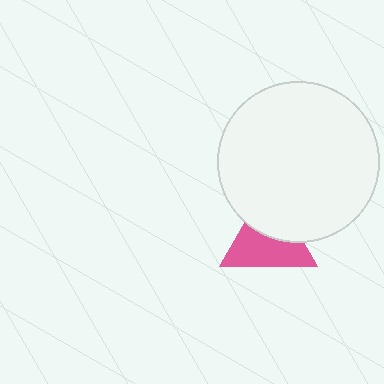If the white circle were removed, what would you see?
You would see the complete pink triangle.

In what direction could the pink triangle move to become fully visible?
The pink triangle could move down. That would shift it out from behind the white circle entirely.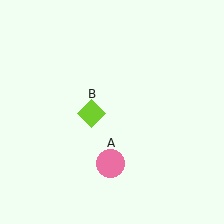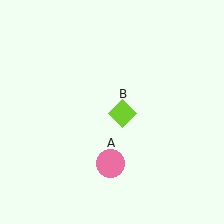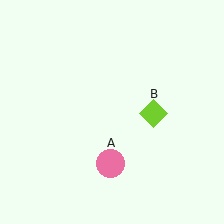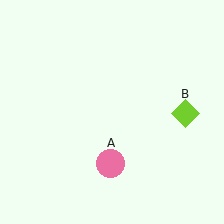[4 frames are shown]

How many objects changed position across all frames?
1 object changed position: lime diamond (object B).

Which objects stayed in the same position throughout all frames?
Pink circle (object A) remained stationary.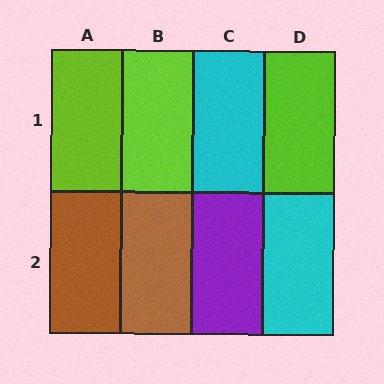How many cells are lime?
3 cells are lime.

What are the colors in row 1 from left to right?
Lime, lime, cyan, lime.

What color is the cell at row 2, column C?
Purple.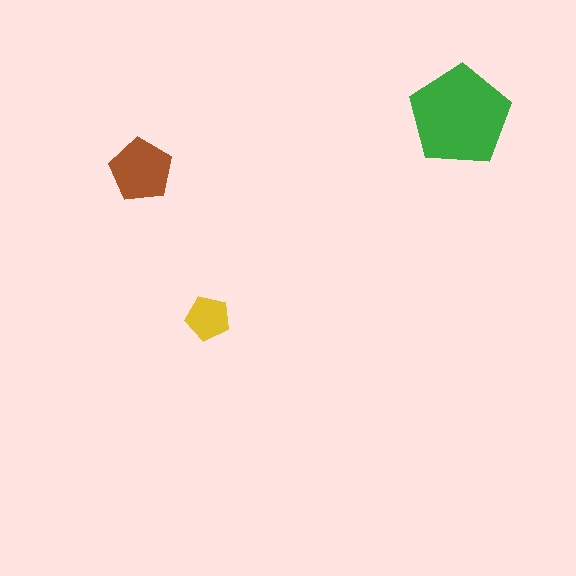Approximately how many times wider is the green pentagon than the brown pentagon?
About 1.5 times wider.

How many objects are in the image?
There are 3 objects in the image.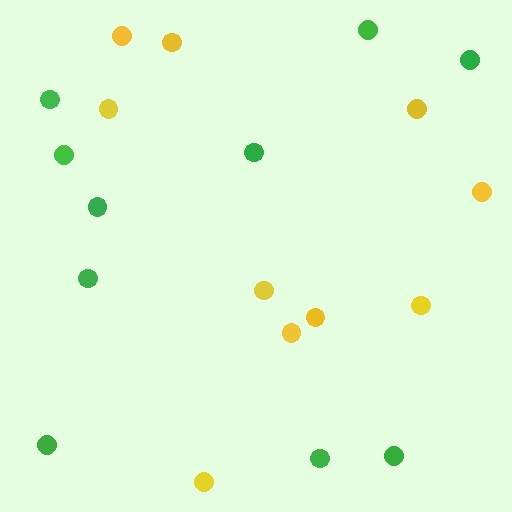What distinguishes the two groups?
There are 2 groups: one group of yellow circles (10) and one group of green circles (10).